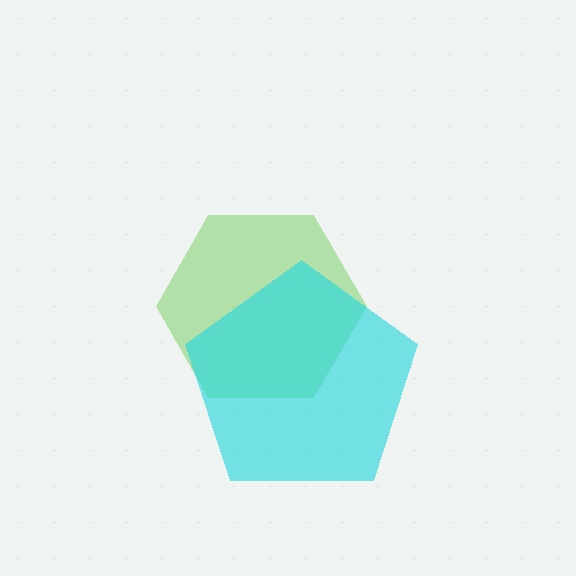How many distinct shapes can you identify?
There are 2 distinct shapes: a lime hexagon, a cyan pentagon.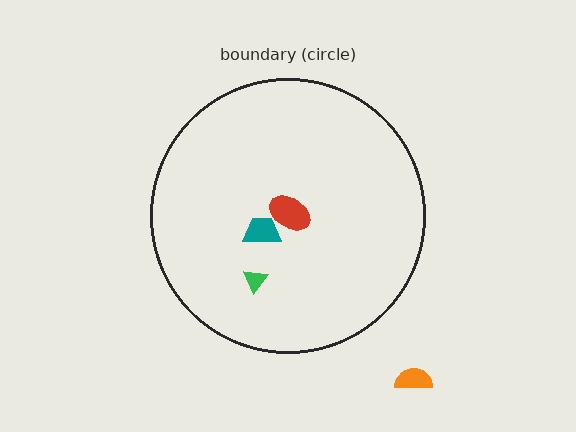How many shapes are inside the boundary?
3 inside, 1 outside.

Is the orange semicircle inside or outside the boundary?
Outside.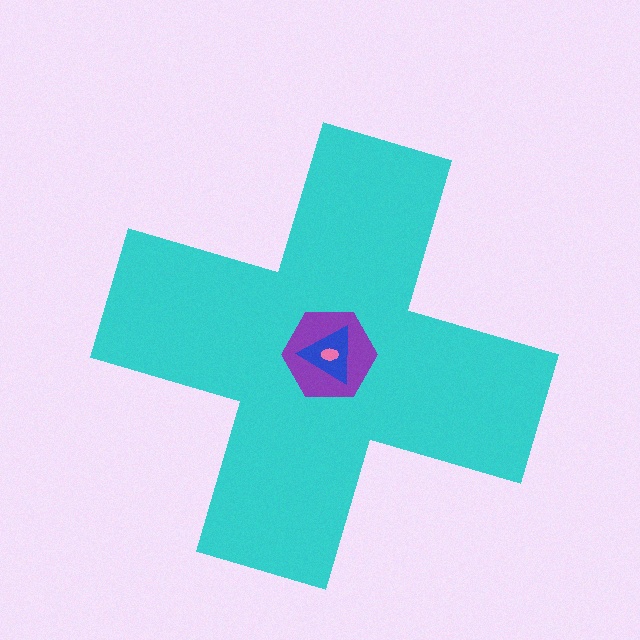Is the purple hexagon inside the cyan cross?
Yes.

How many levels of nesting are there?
4.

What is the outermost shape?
The cyan cross.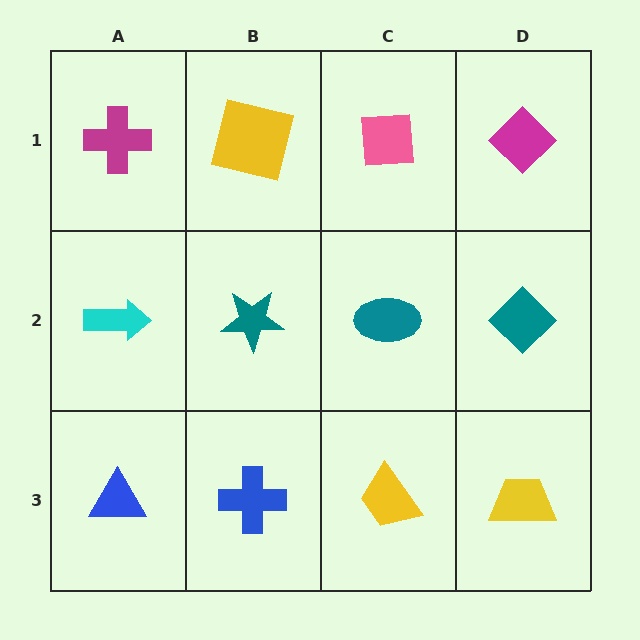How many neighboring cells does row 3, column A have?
2.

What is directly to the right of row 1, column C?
A magenta diamond.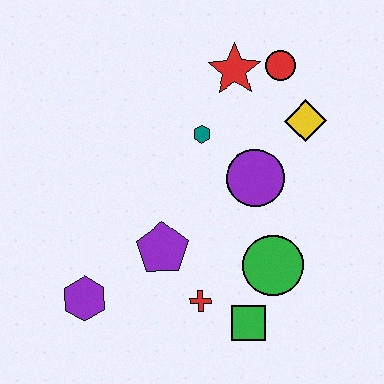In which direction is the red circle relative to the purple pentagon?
The red circle is above the purple pentagon.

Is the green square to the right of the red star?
Yes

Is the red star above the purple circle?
Yes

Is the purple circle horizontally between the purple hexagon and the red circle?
Yes